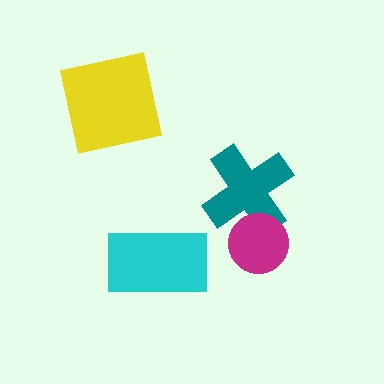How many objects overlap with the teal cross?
1 object overlaps with the teal cross.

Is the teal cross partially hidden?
Yes, it is partially covered by another shape.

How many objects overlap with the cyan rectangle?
0 objects overlap with the cyan rectangle.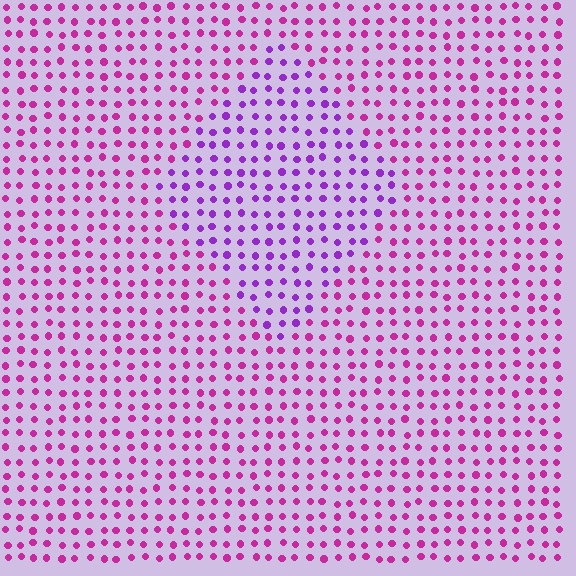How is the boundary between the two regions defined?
The boundary is defined purely by a slight shift in hue (about 34 degrees). Spacing, size, and orientation are identical on both sides.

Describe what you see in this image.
The image is filled with small magenta elements in a uniform arrangement. A diamond-shaped region is visible where the elements are tinted to a slightly different hue, forming a subtle color boundary.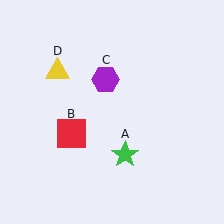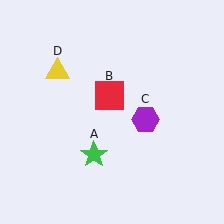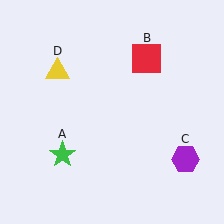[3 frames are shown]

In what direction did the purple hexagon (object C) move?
The purple hexagon (object C) moved down and to the right.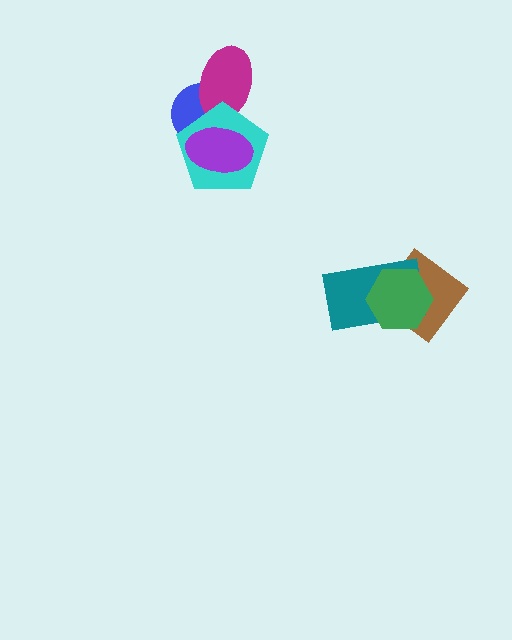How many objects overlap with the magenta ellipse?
2 objects overlap with the magenta ellipse.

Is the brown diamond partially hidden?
Yes, it is partially covered by another shape.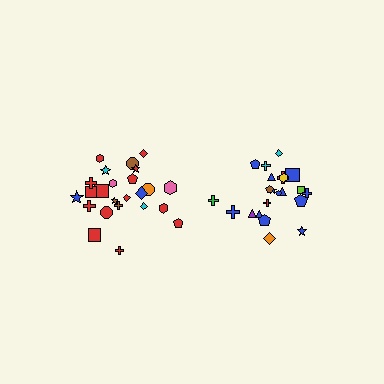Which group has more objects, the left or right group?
The left group.